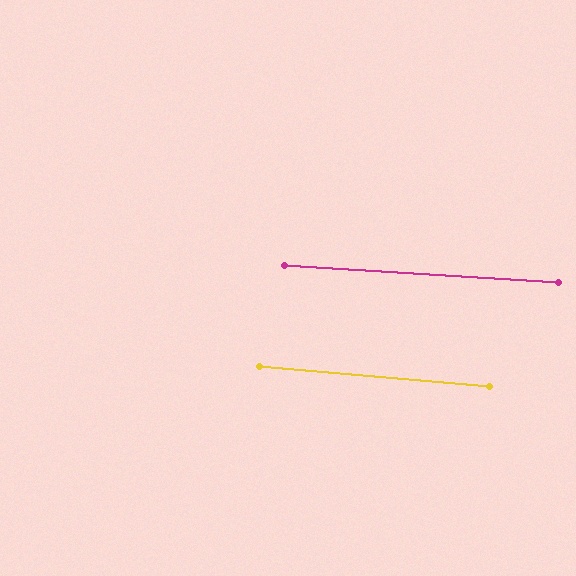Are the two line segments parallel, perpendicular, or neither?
Parallel — their directions differ by only 1.4°.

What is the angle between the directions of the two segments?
Approximately 1 degree.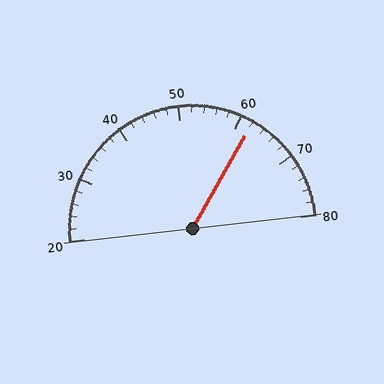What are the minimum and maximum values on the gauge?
The gauge ranges from 20 to 80.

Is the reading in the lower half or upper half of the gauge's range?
The reading is in the upper half of the range (20 to 80).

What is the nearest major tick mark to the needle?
The nearest major tick mark is 60.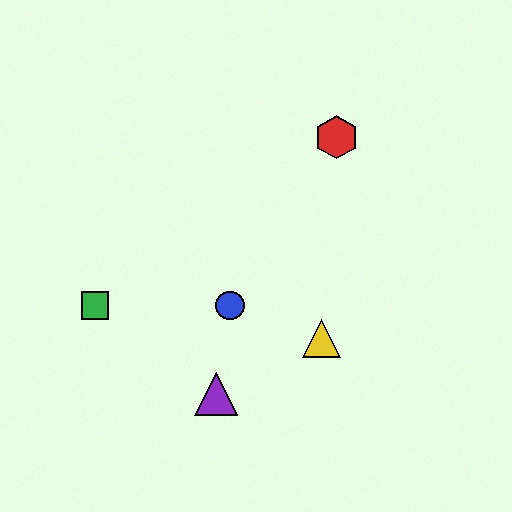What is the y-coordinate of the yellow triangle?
The yellow triangle is at y≈339.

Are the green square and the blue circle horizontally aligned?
Yes, both are at y≈305.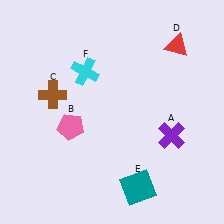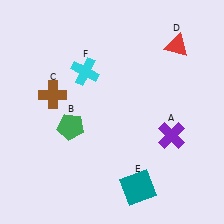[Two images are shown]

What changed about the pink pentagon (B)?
In Image 1, B is pink. In Image 2, it changed to green.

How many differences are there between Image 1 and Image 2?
There is 1 difference between the two images.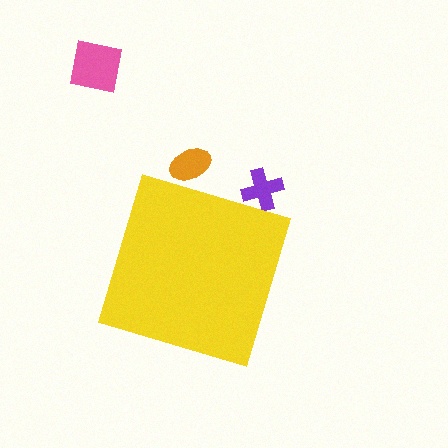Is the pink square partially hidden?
No, the pink square is fully visible.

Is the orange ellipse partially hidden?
Yes, the orange ellipse is partially hidden behind the yellow diamond.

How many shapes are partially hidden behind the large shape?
2 shapes are partially hidden.